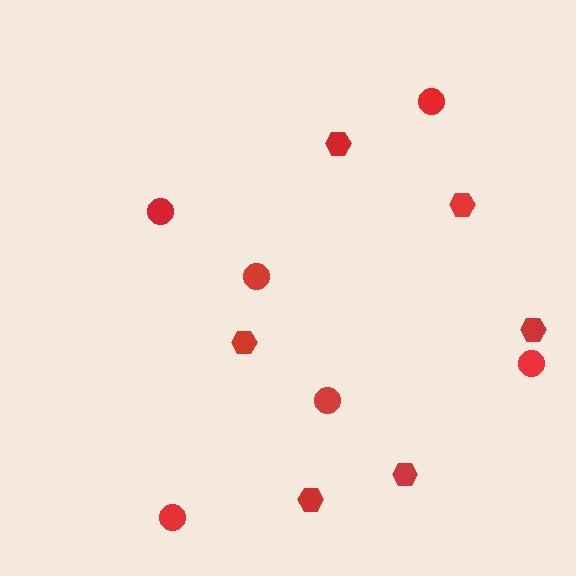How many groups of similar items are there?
There are 2 groups: one group of hexagons (6) and one group of circles (6).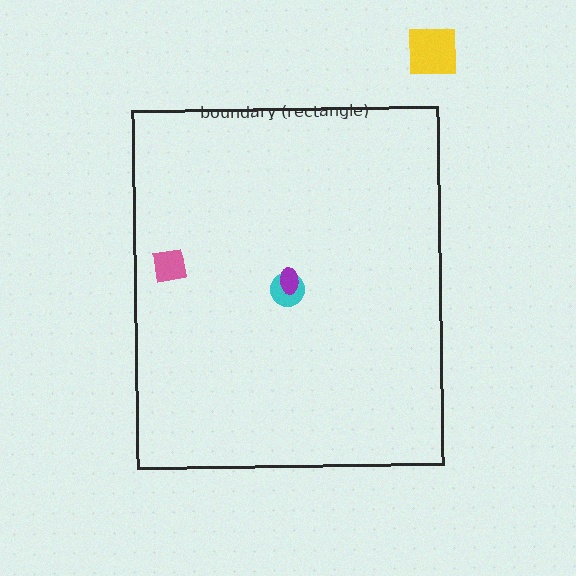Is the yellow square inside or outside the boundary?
Outside.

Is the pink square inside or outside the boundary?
Inside.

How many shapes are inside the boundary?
3 inside, 1 outside.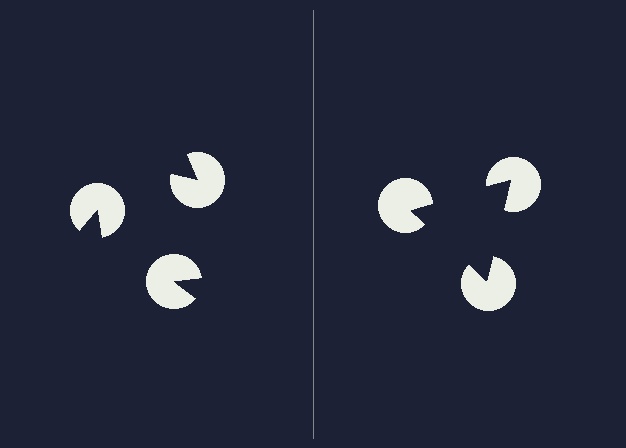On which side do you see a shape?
An illusory triangle appears on the right side. On the left side the wedge cuts are rotated, so no coherent shape forms.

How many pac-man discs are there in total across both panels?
6 — 3 on each side.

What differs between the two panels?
The pac-man discs are positioned identically on both sides; only the wedge orientations differ. On the right they align to a triangle; on the left they are misaligned.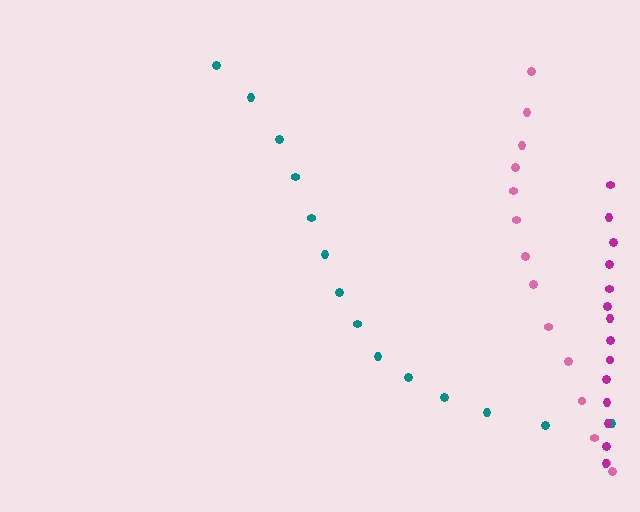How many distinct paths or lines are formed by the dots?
There are 3 distinct paths.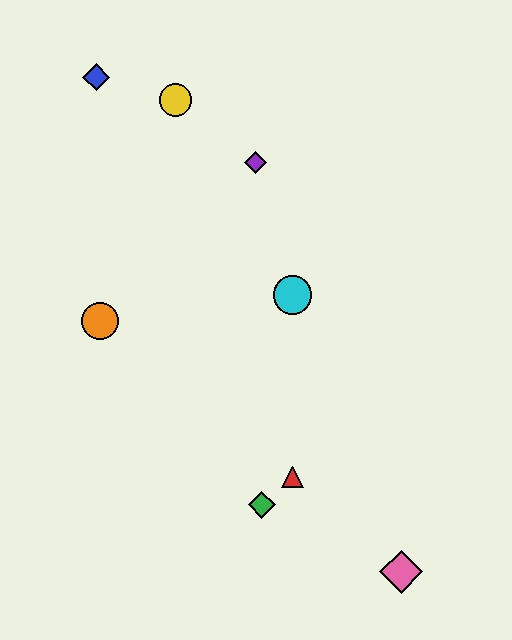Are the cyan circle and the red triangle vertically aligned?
Yes, both are at x≈292.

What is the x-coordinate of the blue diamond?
The blue diamond is at x≈96.